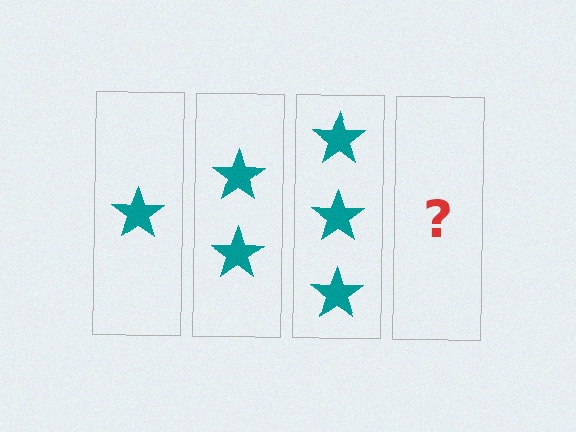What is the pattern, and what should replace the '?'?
The pattern is that each step adds one more star. The '?' should be 4 stars.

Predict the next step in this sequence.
The next step is 4 stars.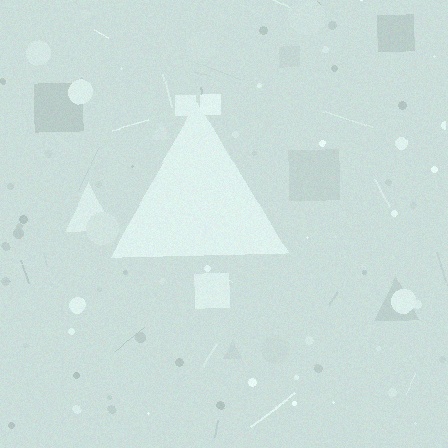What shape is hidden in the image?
A triangle is hidden in the image.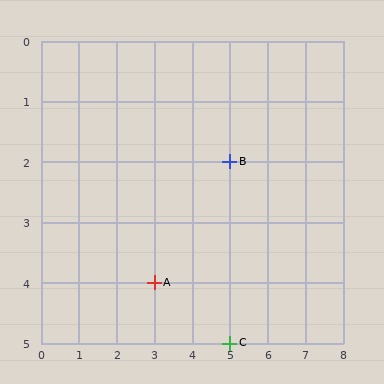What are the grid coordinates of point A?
Point A is at grid coordinates (3, 4).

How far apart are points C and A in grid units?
Points C and A are 2 columns and 1 row apart (about 2.2 grid units diagonally).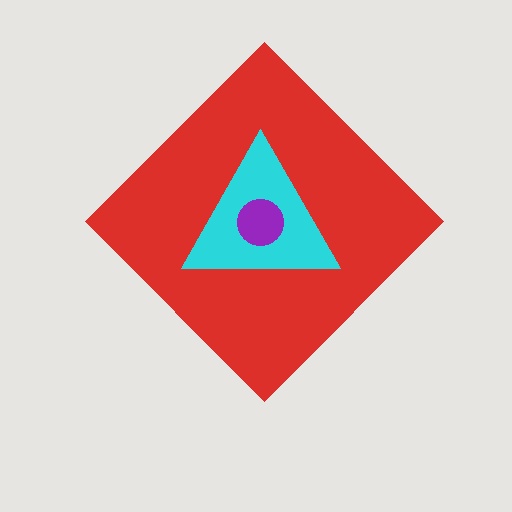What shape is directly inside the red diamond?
The cyan triangle.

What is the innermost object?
The purple circle.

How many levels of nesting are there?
3.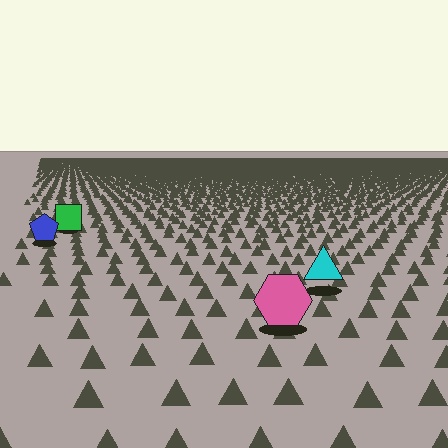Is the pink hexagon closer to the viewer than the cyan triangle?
Yes. The pink hexagon is closer — you can tell from the texture gradient: the ground texture is coarser near it.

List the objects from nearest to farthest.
From nearest to farthest: the pink hexagon, the cyan triangle, the blue pentagon, the green square.